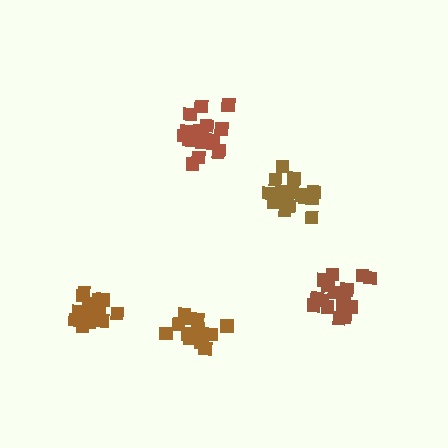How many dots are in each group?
Group 1: 19 dots, Group 2: 18 dots, Group 3: 15 dots, Group 4: 15 dots, Group 5: 19 dots (86 total).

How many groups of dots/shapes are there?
There are 5 groups.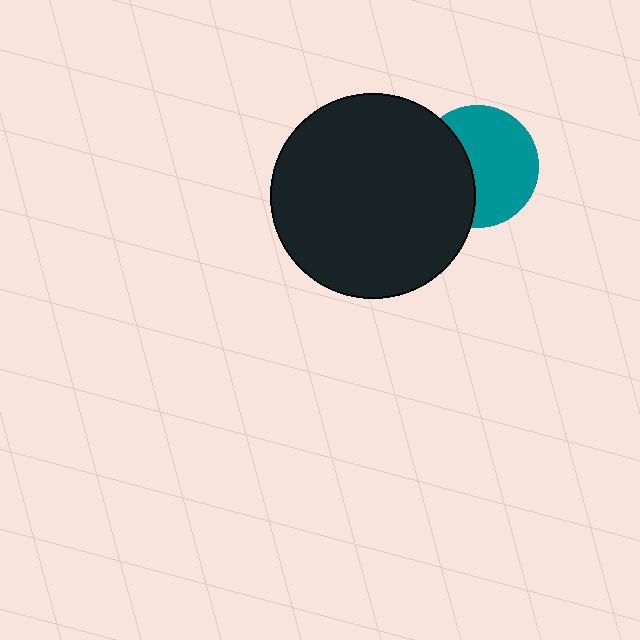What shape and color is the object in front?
The object in front is a black circle.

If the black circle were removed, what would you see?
You would see the complete teal circle.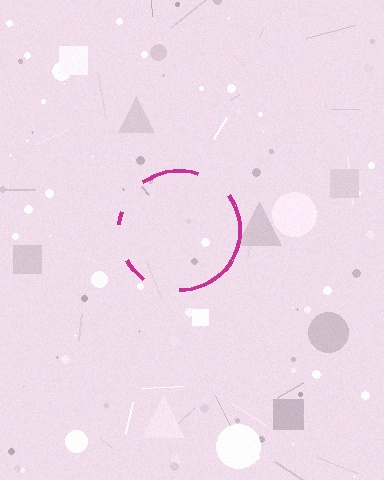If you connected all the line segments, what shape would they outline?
They would outline a circle.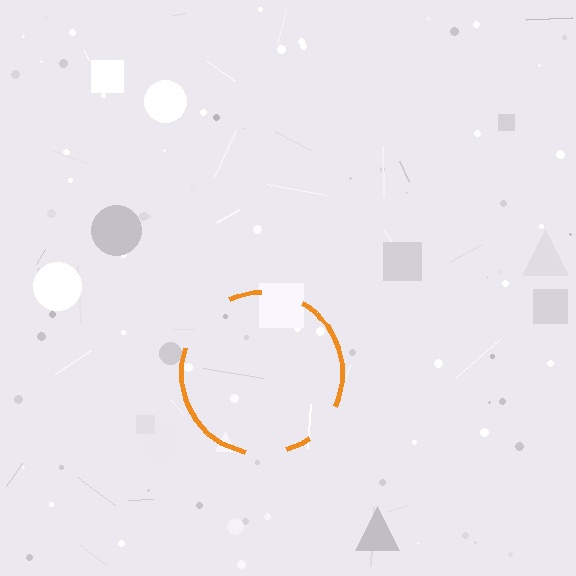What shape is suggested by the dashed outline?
The dashed outline suggests a circle.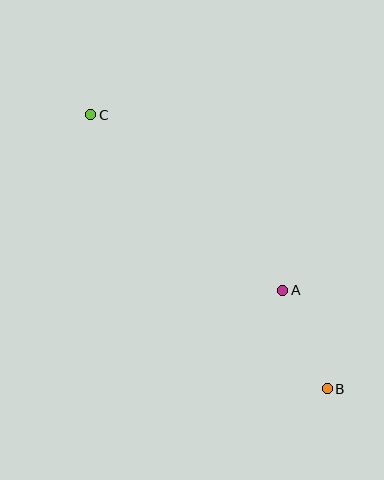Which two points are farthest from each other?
Points B and C are farthest from each other.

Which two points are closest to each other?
Points A and B are closest to each other.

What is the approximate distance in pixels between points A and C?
The distance between A and C is approximately 260 pixels.